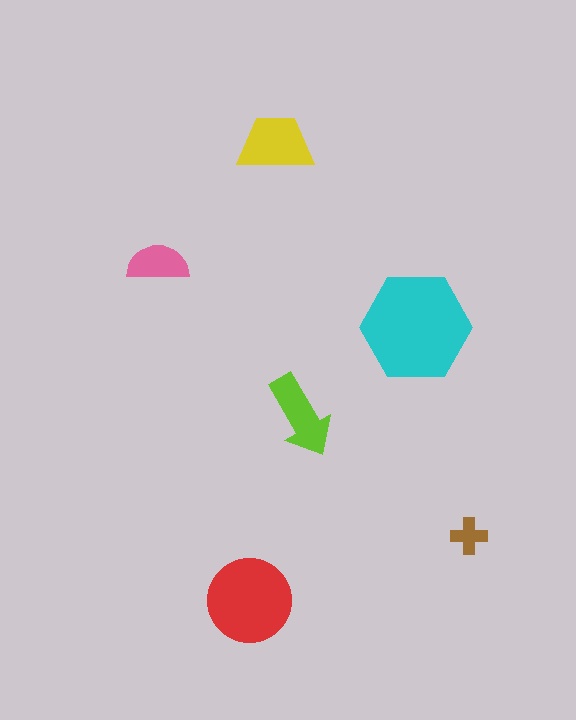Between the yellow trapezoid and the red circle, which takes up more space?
The red circle.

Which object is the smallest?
The brown cross.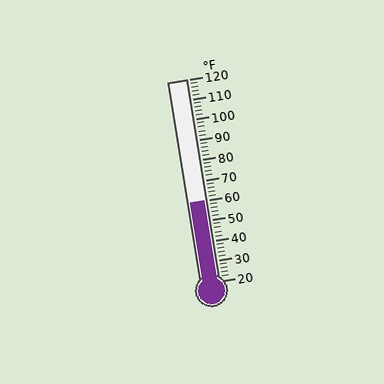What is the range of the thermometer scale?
The thermometer scale ranges from 20°F to 120°F.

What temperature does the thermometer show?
The thermometer shows approximately 60°F.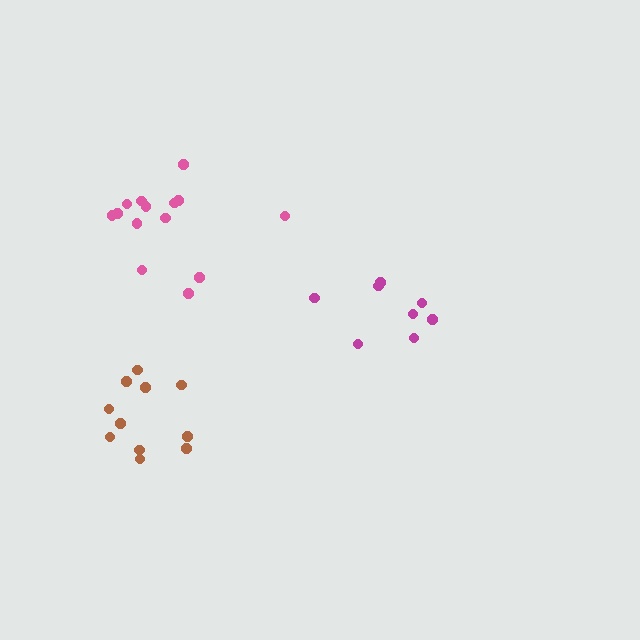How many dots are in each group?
Group 1: 11 dots, Group 2: 8 dots, Group 3: 14 dots (33 total).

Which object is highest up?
The pink cluster is topmost.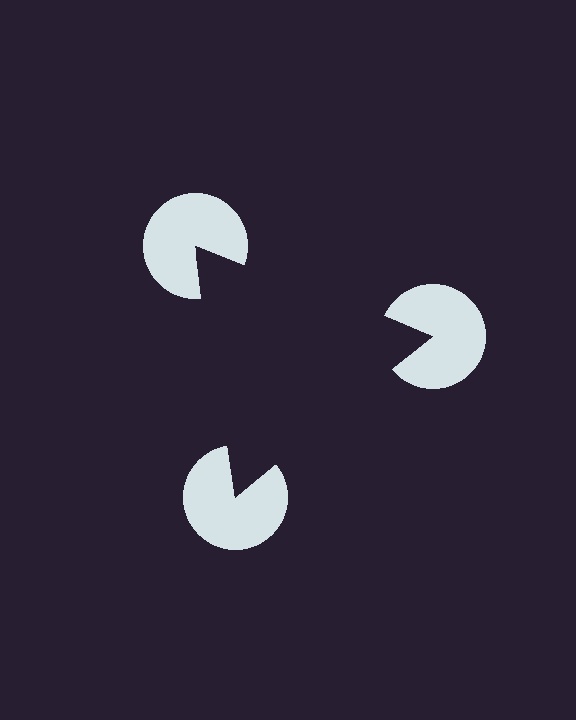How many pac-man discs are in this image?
There are 3 — one at each vertex of the illusory triangle.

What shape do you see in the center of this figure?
An illusory triangle — its edges are inferred from the aligned wedge cuts in the pac-man discs, not physically drawn.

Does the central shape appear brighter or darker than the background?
It typically appears slightly darker than the background, even though no actual brightness change is drawn.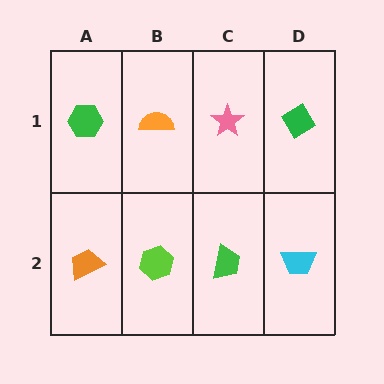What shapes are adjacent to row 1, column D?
A cyan trapezoid (row 2, column D), a pink star (row 1, column C).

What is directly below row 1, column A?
An orange trapezoid.